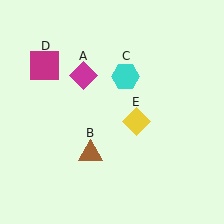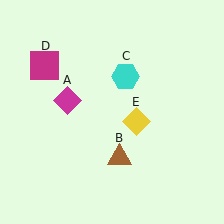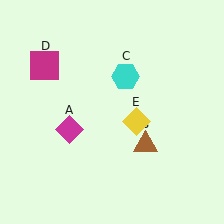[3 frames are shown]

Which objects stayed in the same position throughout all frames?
Cyan hexagon (object C) and magenta square (object D) and yellow diamond (object E) remained stationary.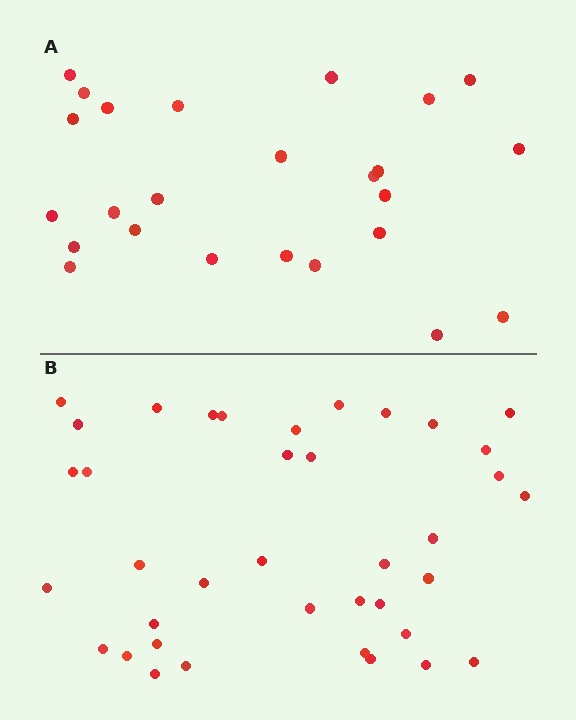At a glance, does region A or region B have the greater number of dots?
Region B (the bottom region) has more dots.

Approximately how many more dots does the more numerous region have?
Region B has approximately 15 more dots than region A.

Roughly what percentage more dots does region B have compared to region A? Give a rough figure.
About 50% more.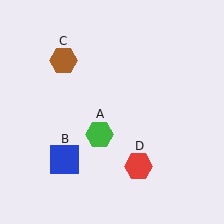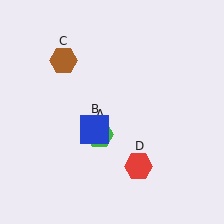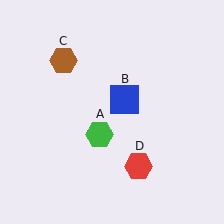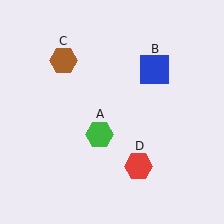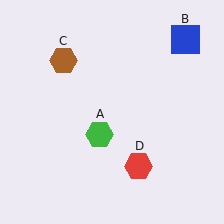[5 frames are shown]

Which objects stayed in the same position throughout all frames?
Green hexagon (object A) and brown hexagon (object C) and red hexagon (object D) remained stationary.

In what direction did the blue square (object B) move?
The blue square (object B) moved up and to the right.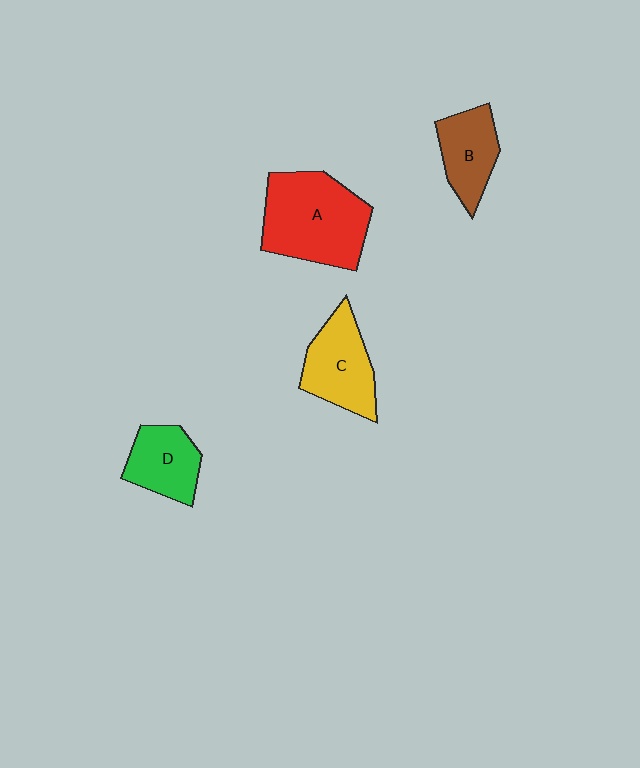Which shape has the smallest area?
Shape D (green).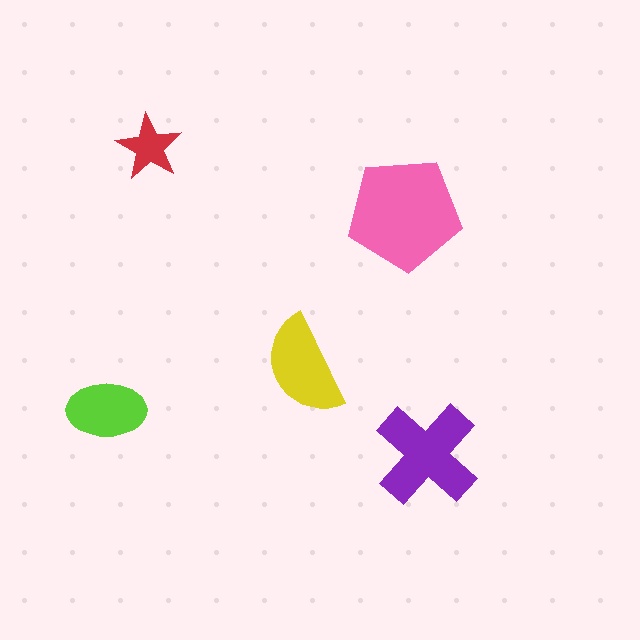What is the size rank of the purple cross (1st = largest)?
2nd.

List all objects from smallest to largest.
The red star, the lime ellipse, the yellow semicircle, the purple cross, the pink pentagon.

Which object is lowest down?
The purple cross is bottommost.